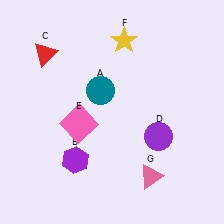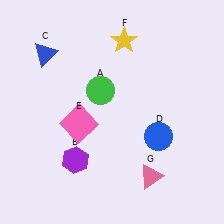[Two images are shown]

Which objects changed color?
A changed from teal to green. C changed from red to blue. D changed from purple to blue.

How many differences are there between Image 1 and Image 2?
There are 3 differences between the two images.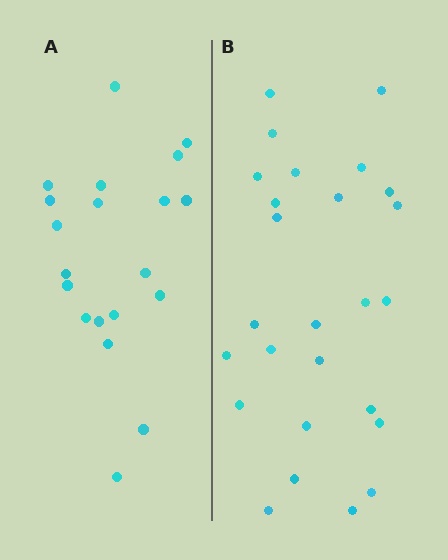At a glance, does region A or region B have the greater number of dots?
Region B (the right region) has more dots.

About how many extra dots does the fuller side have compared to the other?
Region B has about 6 more dots than region A.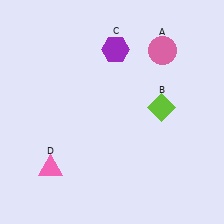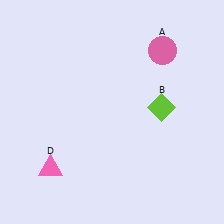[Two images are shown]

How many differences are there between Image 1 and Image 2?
There is 1 difference between the two images.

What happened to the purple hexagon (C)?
The purple hexagon (C) was removed in Image 2. It was in the top-right area of Image 1.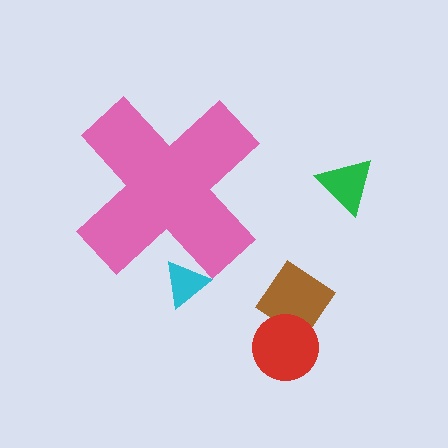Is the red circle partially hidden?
No, the red circle is fully visible.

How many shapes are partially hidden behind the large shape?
1 shape is partially hidden.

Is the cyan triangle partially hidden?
Yes, the cyan triangle is partially hidden behind the pink cross.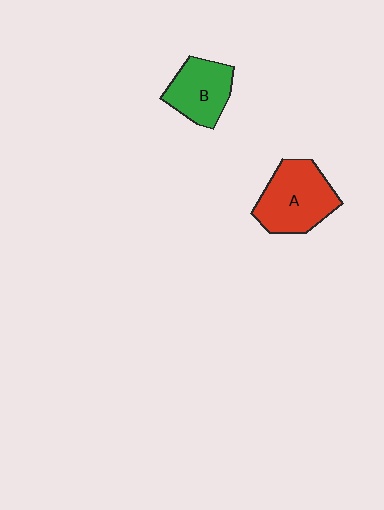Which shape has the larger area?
Shape A (red).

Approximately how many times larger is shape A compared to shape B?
Approximately 1.3 times.